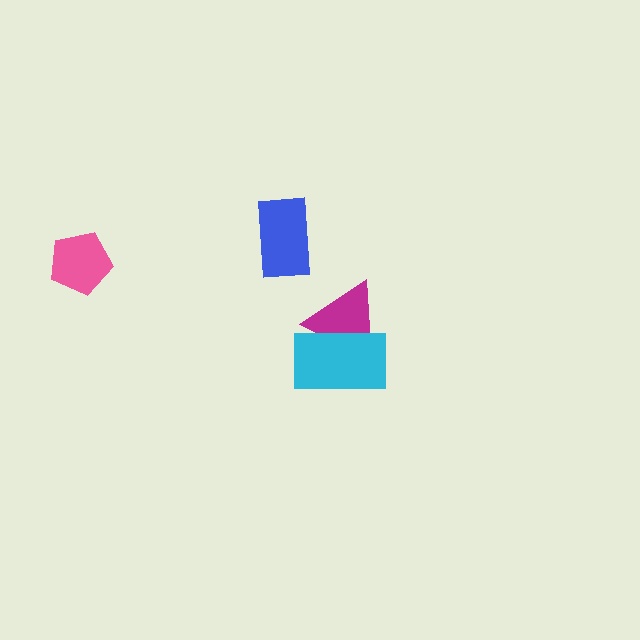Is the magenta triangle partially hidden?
Yes, it is partially covered by another shape.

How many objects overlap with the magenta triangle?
1 object overlaps with the magenta triangle.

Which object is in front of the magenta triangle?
The cyan rectangle is in front of the magenta triangle.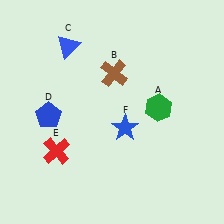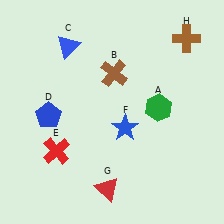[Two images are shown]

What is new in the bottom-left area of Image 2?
A red triangle (G) was added in the bottom-left area of Image 2.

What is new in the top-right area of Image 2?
A brown cross (H) was added in the top-right area of Image 2.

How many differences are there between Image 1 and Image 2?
There are 2 differences between the two images.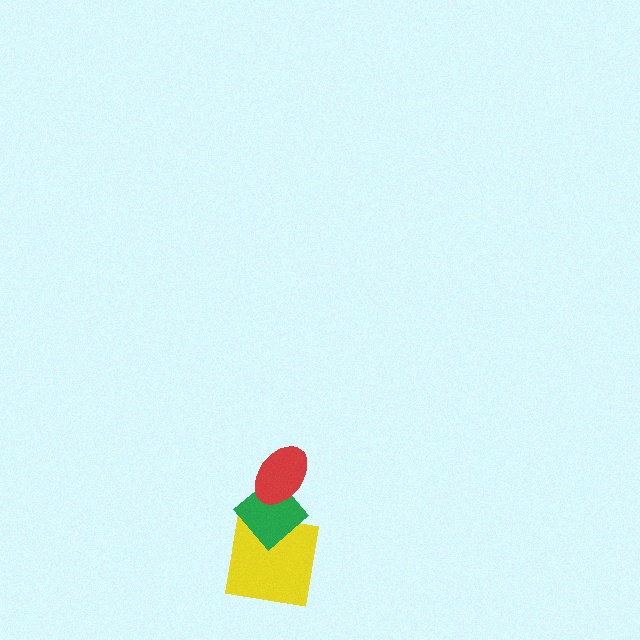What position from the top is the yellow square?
The yellow square is 3rd from the top.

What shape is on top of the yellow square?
The green diamond is on top of the yellow square.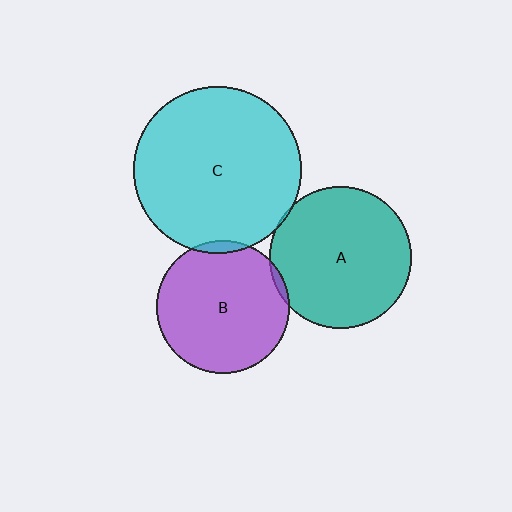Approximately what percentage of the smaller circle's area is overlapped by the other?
Approximately 5%.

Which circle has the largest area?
Circle C (cyan).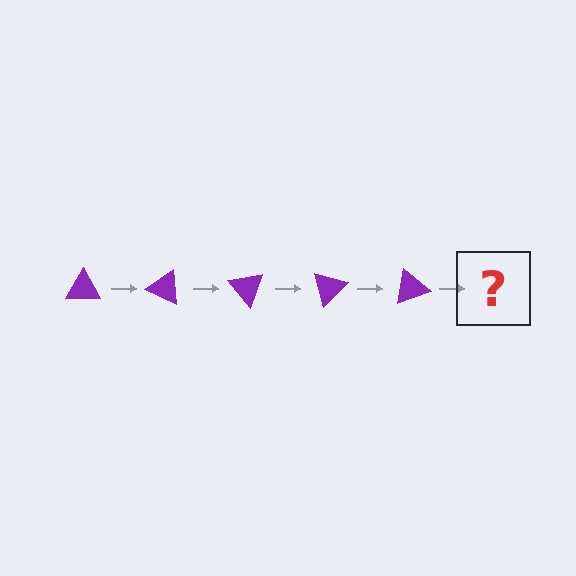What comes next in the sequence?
The next element should be a purple triangle rotated 125 degrees.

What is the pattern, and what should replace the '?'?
The pattern is that the triangle rotates 25 degrees each step. The '?' should be a purple triangle rotated 125 degrees.